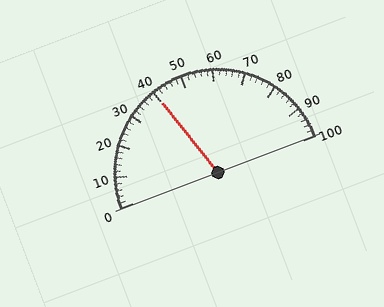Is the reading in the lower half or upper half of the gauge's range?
The reading is in the lower half of the range (0 to 100).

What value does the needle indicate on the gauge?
The needle indicates approximately 40.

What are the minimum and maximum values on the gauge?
The gauge ranges from 0 to 100.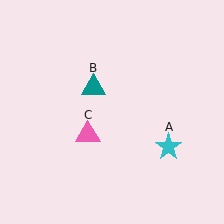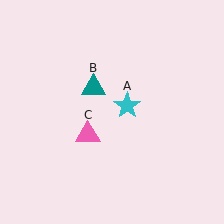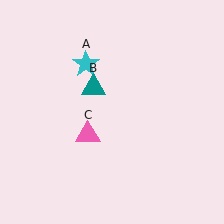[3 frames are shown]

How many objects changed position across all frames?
1 object changed position: cyan star (object A).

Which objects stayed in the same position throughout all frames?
Teal triangle (object B) and pink triangle (object C) remained stationary.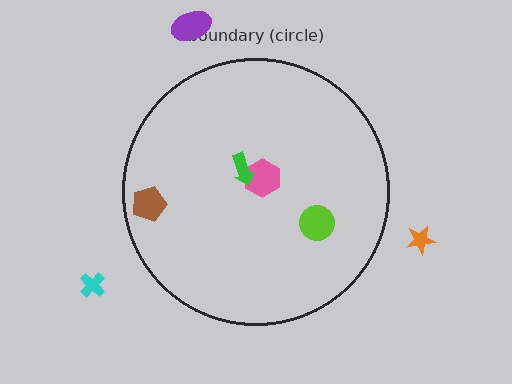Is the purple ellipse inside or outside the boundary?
Outside.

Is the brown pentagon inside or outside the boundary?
Inside.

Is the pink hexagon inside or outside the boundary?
Inside.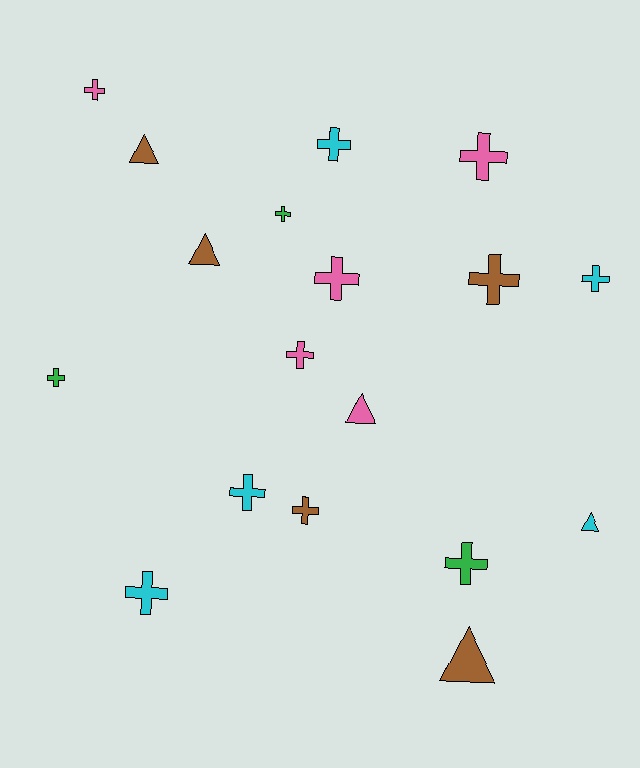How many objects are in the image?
There are 18 objects.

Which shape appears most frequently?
Cross, with 13 objects.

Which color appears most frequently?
Pink, with 5 objects.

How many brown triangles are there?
There are 3 brown triangles.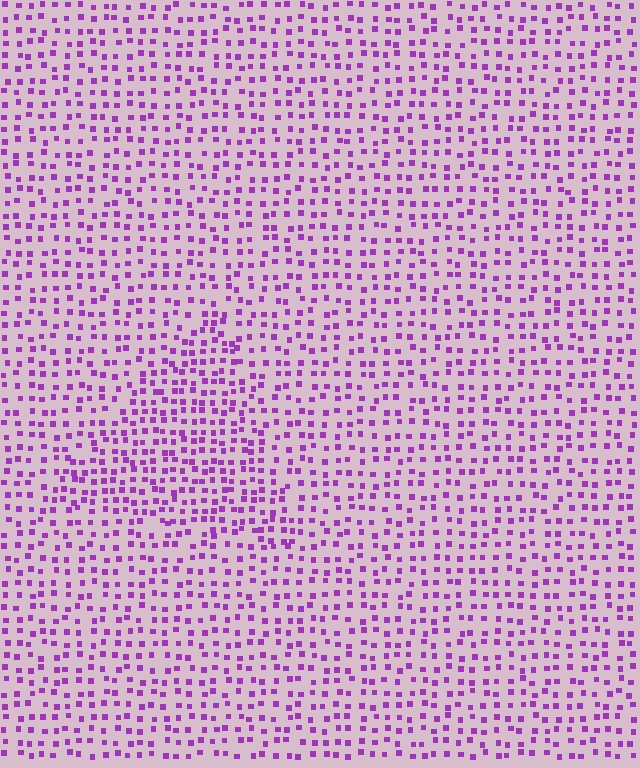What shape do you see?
I see a triangle.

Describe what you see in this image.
The image contains small purple elements arranged at two different densities. A triangle-shaped region is visible where the elements are more densely packed than the surrounding area.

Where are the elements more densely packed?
The elements are more densely packed inside the triangle boundary.